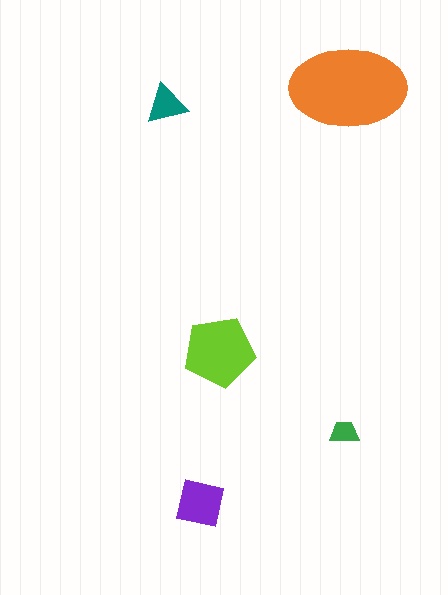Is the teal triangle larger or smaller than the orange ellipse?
Smaller.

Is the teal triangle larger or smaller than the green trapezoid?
Larger.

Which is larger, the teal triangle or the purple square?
The purple square.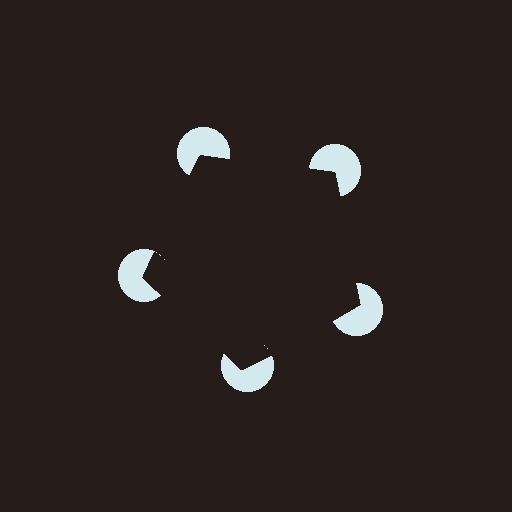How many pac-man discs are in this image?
There are 5 — one at each vertex of the illusory pentagon.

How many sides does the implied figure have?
5 sides.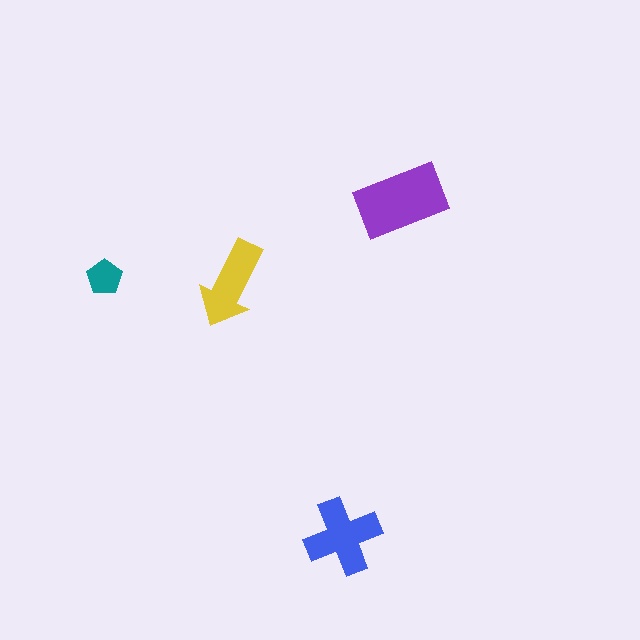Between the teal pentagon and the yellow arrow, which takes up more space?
The yellow arrow.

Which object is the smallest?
The teal pentagon.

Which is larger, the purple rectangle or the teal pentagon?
The purple rectangle.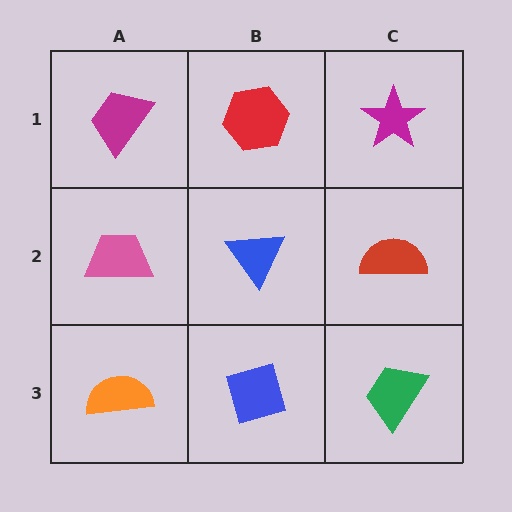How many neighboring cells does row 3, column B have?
3.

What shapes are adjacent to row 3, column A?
A pink trapezoid (row 2, column A), a blue diamond (row 3, column B).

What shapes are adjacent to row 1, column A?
A pink trapezoid (row 2, column A), a red hexagon (row 1, column B).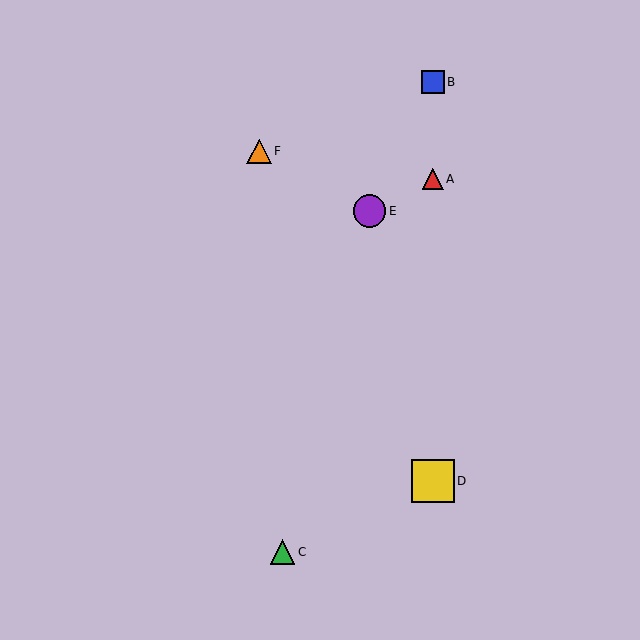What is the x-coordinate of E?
Object E is at x≈370.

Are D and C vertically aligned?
No, D is at x≈433 and C is at x≈282.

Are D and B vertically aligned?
Yes, both are at x≈433.